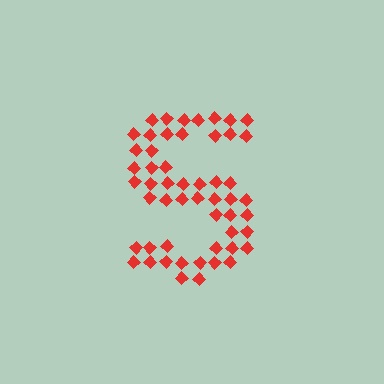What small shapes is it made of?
It is made of small diamonds.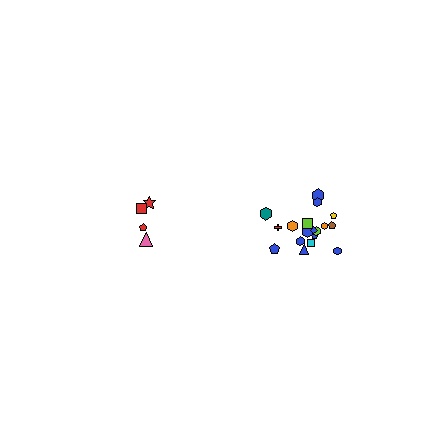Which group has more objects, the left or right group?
The right group.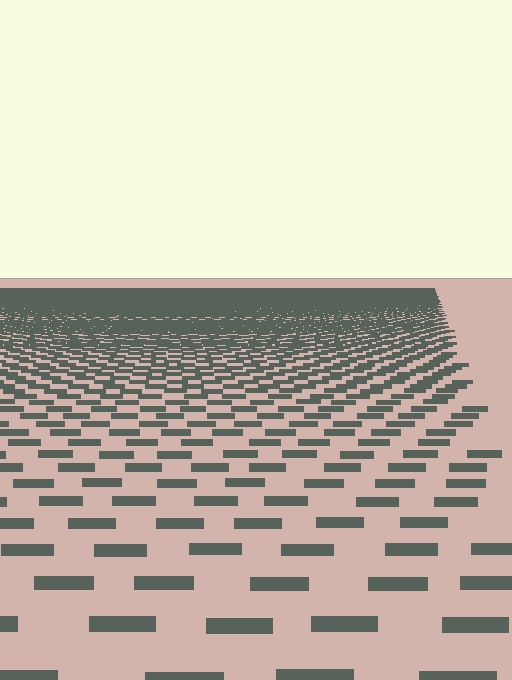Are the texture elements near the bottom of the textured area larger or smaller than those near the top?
Larger. Near the bottom, elements are closer to the viewer and appear at a bigger on-screen size.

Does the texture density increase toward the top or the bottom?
Density increases toward the top.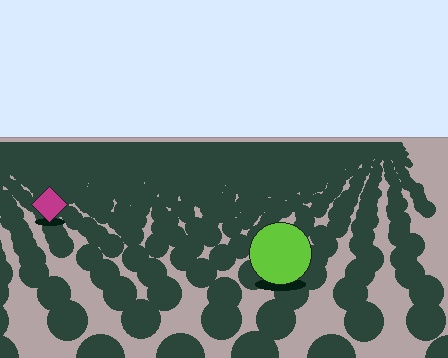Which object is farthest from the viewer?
The magenta diamond is farthest from the viewer. It appears smaller and the ground texture around it is denser.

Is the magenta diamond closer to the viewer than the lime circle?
No. The lime circle is closer — you can tell from the texture gradient: the ground texture is coarser near it.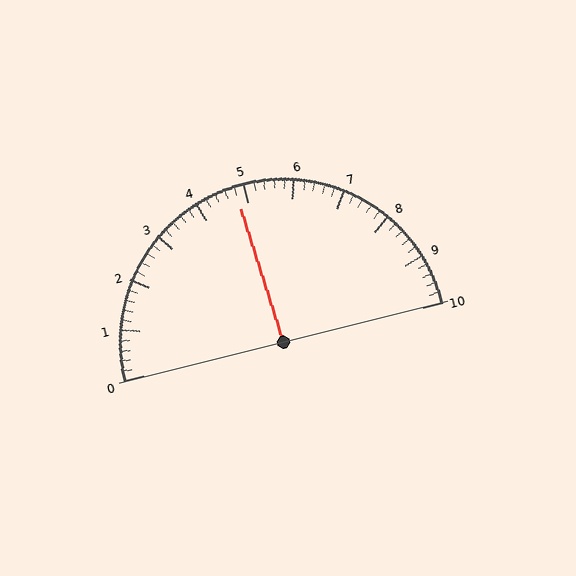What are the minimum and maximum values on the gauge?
The gauge ranges from 0 to 10.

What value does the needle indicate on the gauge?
The needle indicates approximately 4.8.